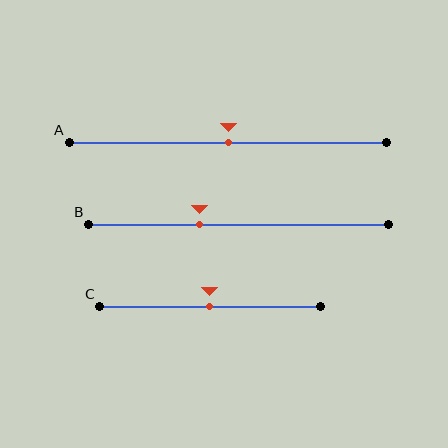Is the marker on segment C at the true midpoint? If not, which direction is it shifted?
Yes, the marker on segment C is at the true midpoint.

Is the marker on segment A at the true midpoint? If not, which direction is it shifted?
Yes, the marker on segment A is at the true midpoint.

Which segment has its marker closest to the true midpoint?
Segment A has its marker closest to the true midpoint.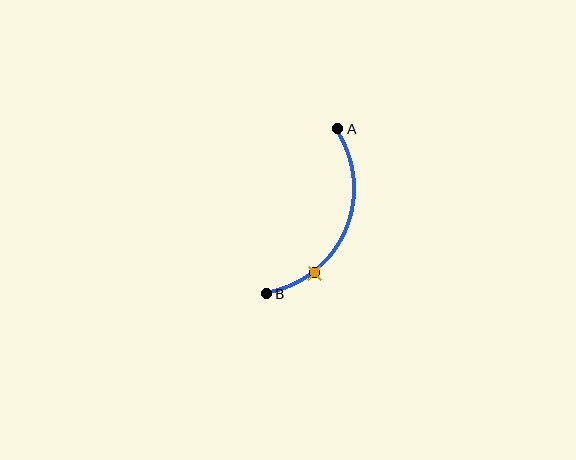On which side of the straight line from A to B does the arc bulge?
The arc bulges to the right of the straight line connecting A and B.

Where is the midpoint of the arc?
The arc midpoint is the point on the curve farthest from the straight line joining A and B. It sits to the right of that line.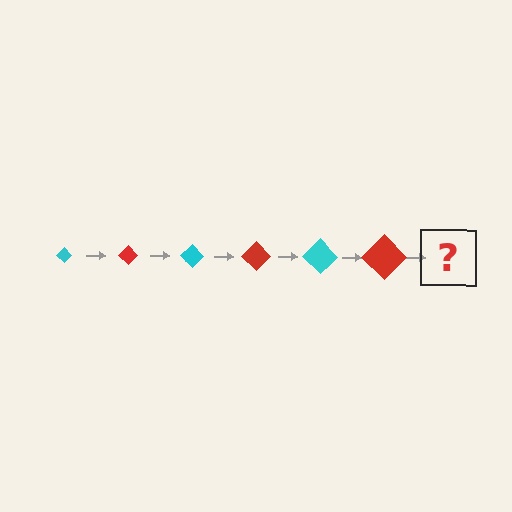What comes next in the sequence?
The next element should be a cyan diamond, larger than the previous one.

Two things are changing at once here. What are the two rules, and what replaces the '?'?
The two rules are that the diamond grows larger each step and the color cycles through cyan and red. The '?' should be a cyan diamond, larger than the previous one.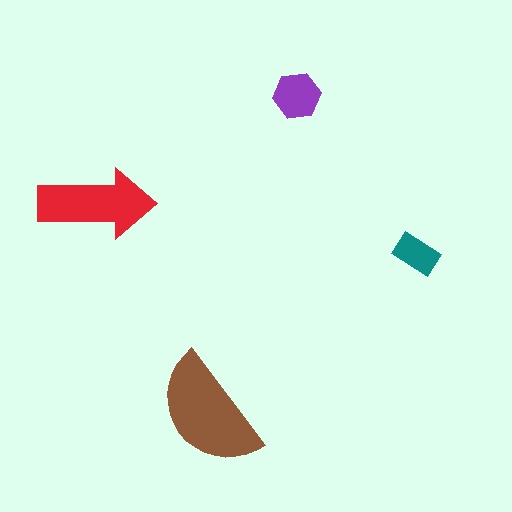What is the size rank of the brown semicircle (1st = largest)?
1st.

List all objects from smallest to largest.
The teal rectangle, the purple hexagon, the red arrow, the brown semicircle.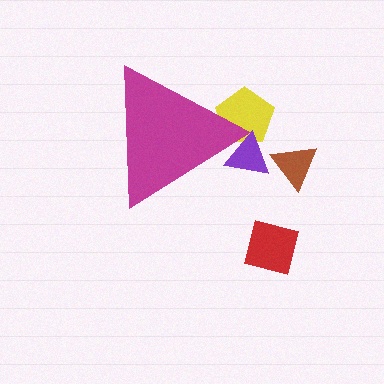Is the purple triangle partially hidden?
Yes, the purple triangle is partially hidden behind the magenta triangle.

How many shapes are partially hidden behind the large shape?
2 shapes are partially hidden.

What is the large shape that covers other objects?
A magenta triangle.